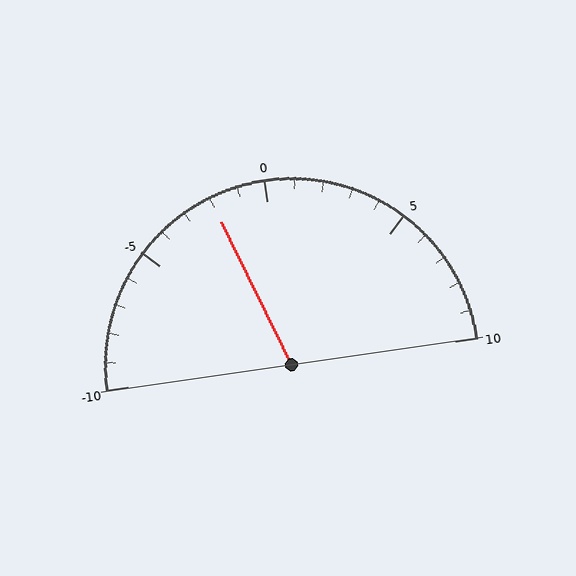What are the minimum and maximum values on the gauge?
The gauge ranges from -10 to 10.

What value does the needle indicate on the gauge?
The needle indicates approximately -2.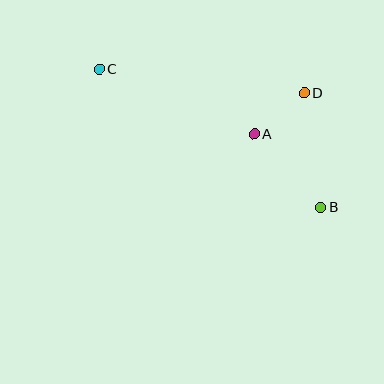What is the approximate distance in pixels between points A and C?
The distance between A and C is approximately 168 pixels.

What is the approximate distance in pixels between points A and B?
The distance between A and B is approximately 99 pixels.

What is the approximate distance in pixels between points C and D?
The distance between C and D is approximately 206 pixels.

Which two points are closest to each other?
Points A and D are closest to each other.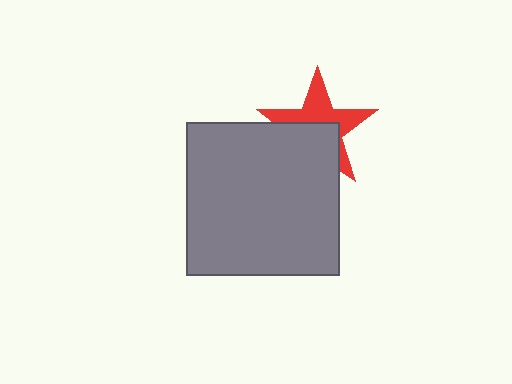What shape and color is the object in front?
The object in front is a gray square.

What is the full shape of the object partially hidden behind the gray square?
The partially hidden object is a red star.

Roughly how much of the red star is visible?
About half of it is visible (roughly 51%).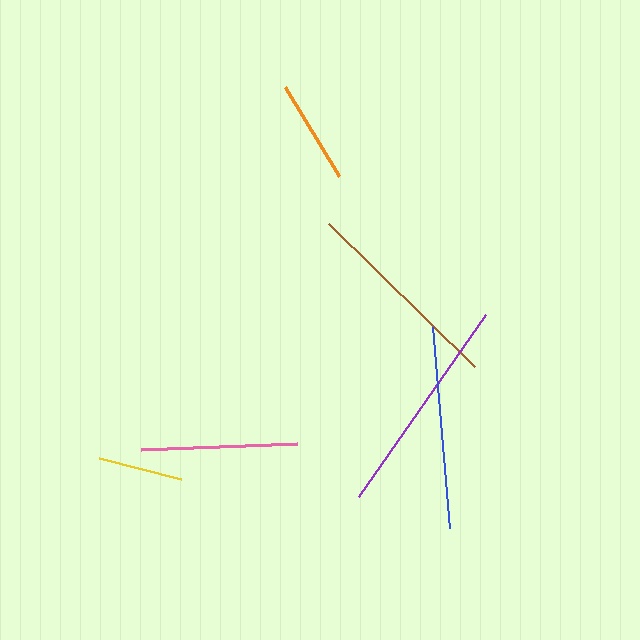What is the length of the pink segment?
The pink segment is approximately 155 pixels long.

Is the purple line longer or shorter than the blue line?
The purple line is longer than the blue line.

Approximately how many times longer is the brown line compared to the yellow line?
The brown line is approximately 2.4 times the length of the yellow line.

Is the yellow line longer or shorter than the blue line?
The blue line is longer than the yellow line.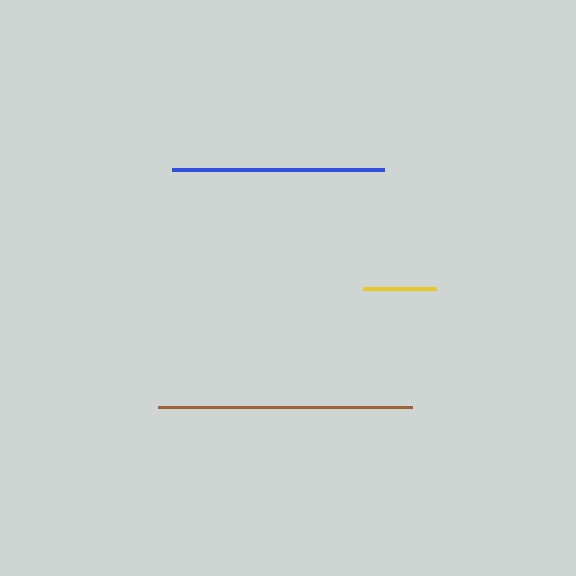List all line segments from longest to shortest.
From longest to shortest: brown, blue, yellow.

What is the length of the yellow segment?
The yellow segment is approximately 73 pixels long.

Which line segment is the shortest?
The yellow line is the shortest at approximately 73 pixels.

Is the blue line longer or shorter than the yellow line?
The blue line is longer than the yellow line.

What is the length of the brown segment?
The brown segment is approximately 253 pixels long.